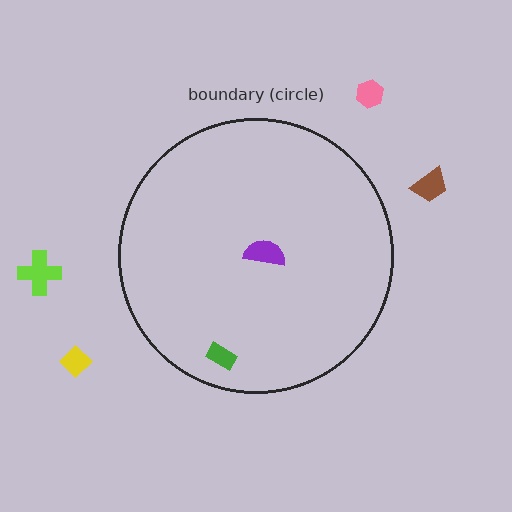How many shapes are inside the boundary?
2 inside, 4 outside.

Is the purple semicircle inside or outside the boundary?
Inside.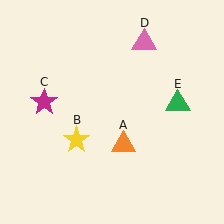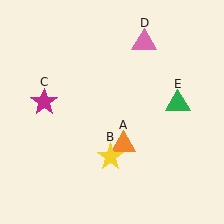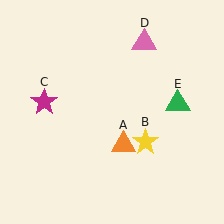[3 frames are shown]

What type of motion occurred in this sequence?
The yellow star (object B) rotated counterclockwise around the center of the scene.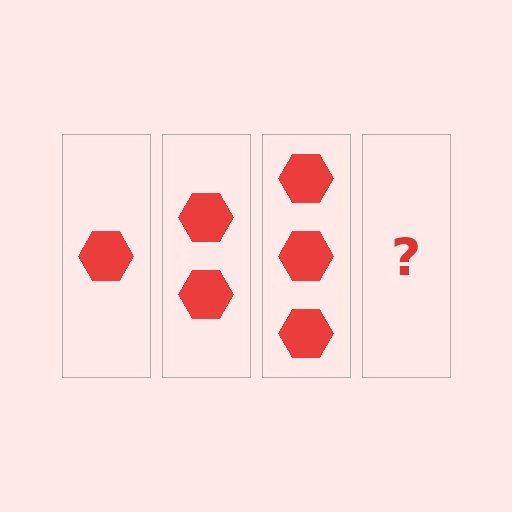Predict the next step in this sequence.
The next step is 4 hexagons.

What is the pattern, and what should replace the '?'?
The pattern is that each step adds one more hexagon. The '?' should be 4 hexagons.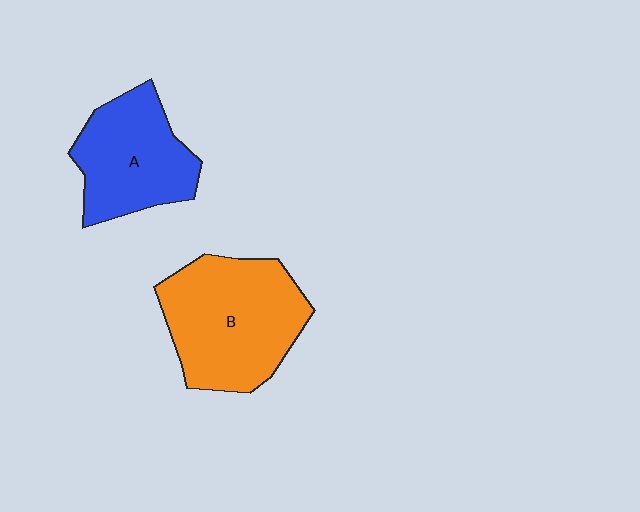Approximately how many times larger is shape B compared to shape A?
Approximately 1.3 times.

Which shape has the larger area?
Shape B (orange).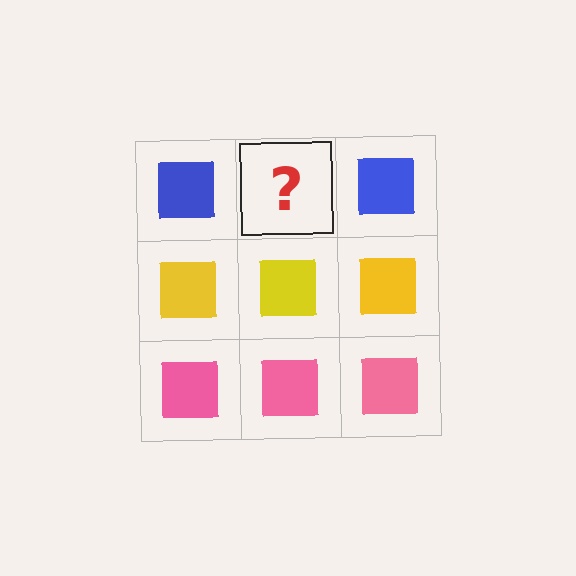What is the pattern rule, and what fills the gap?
The rule is that each row has a consistent color. The gap should be filled with a blue square.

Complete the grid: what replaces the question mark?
The question mark should be replaced with a blue square.